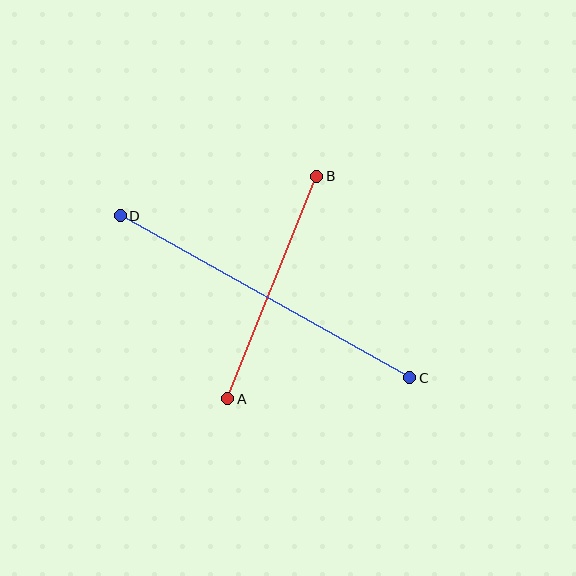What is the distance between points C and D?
The distance is approximately 332 pixels.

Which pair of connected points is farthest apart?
Points C and D are farthest apart.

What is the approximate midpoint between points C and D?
The midpoint is at approximately (265, 297) pixels.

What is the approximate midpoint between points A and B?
The midpoint is at approximately (272, 287) pixels.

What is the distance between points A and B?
The distance is approximately 240 pixels.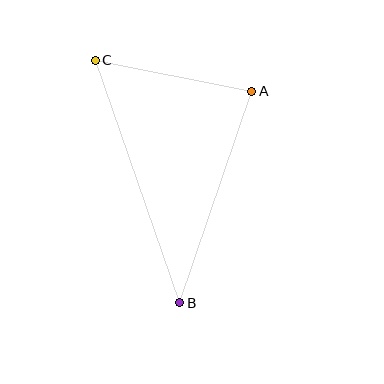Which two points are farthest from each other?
Points B and C are farthest from each other.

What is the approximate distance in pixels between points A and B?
The distance between A and B is approximately 223 pixels.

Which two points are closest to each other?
Points A and C are closest to each other.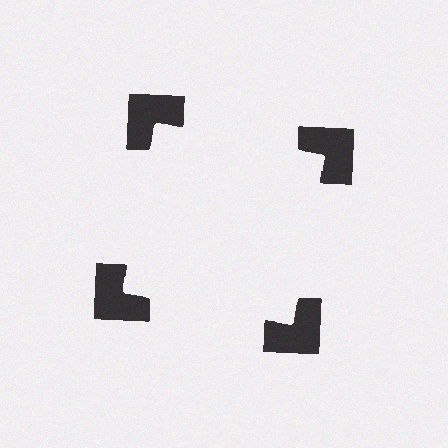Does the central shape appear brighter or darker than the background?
It typically appears slightly brighter than the background, even though no actual brightness change is drawn.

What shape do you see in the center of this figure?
An illusory square — its edges are inferred from the aligned wedge cuts in the notched squares, not physically drawn.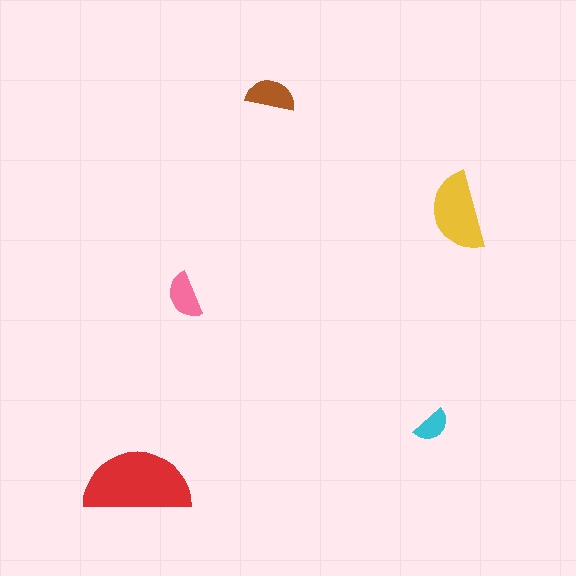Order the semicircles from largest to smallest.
the red one, the yellow one, the brown one, the pink one, the cyan one.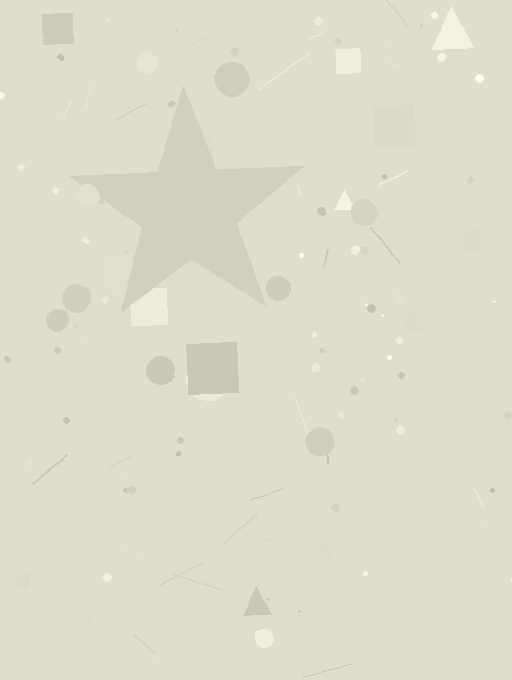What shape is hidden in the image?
A star is hidden in the image.